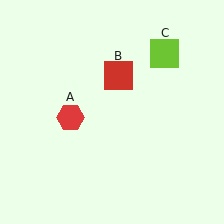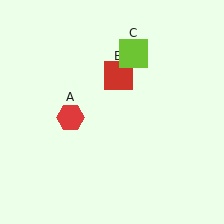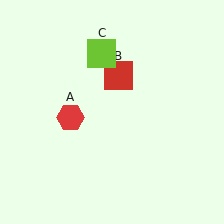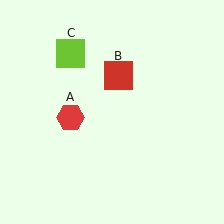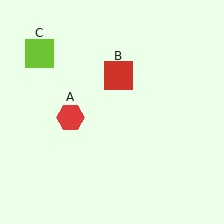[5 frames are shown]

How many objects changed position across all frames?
1 object changed position: lime square (object C).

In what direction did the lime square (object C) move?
The lime square (object C) moved left.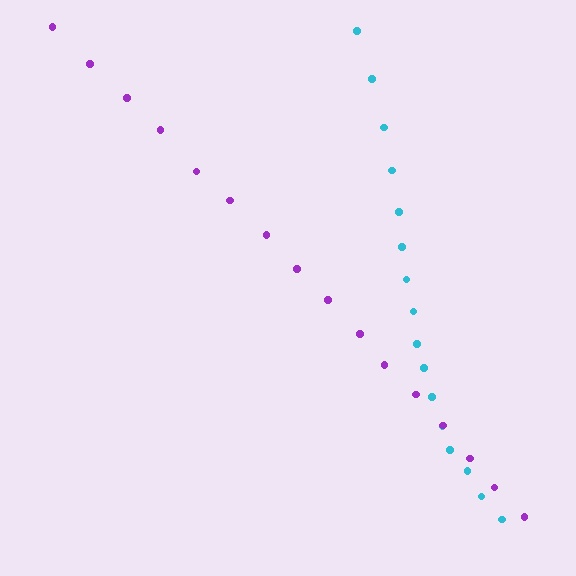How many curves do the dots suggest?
There are 2 distinct paths.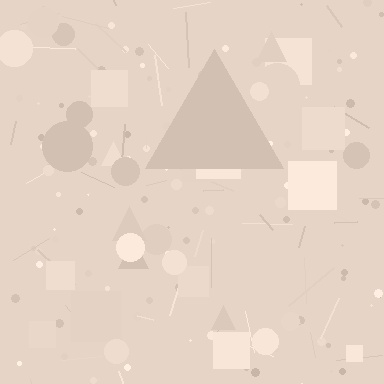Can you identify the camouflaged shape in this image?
The camouflaged shape is a triangle.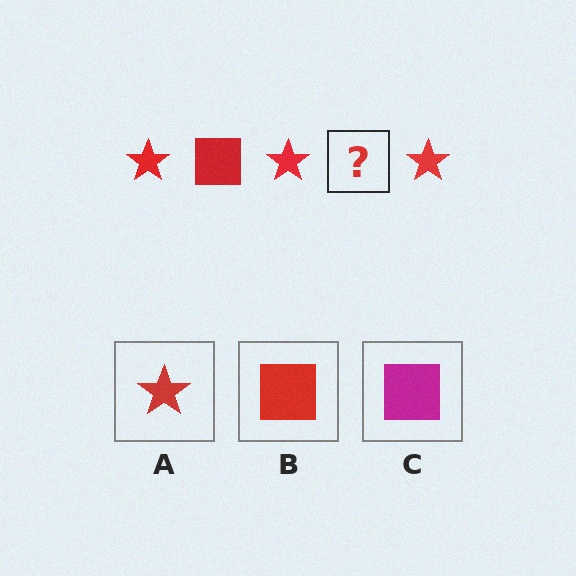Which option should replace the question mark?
Option B.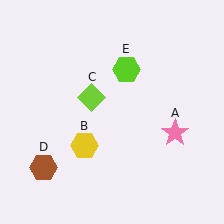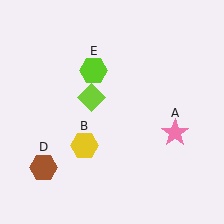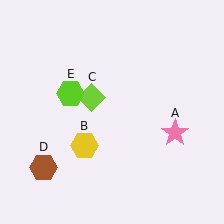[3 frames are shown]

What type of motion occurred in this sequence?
The lime hexagon (object E) rotated counterclockwise around the center of the scene.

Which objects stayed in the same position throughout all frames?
Pink star (object A) and yellow hexagon (object B) and lime diamond (object C) and brown hexagon (object D) remained stationary.